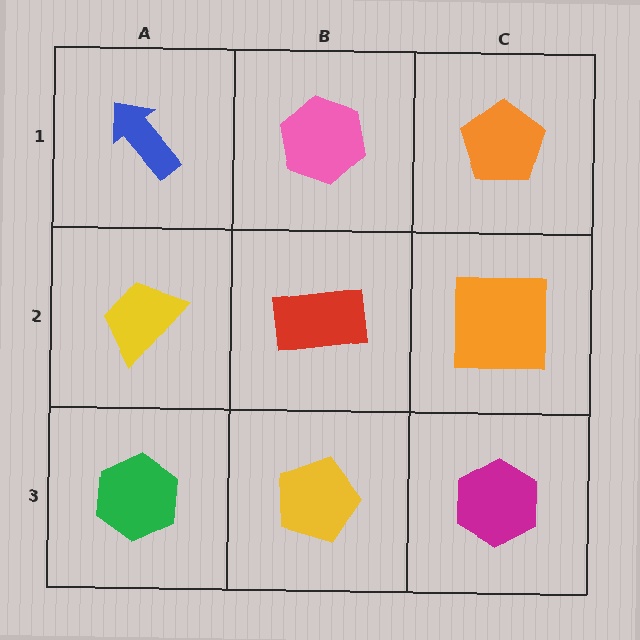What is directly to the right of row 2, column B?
An orange square.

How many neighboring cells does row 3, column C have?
2.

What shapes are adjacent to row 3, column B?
A red rectangle (row 2, column B), a green hexagon (row 3, column A), a magenta hexagon (row 3, column C).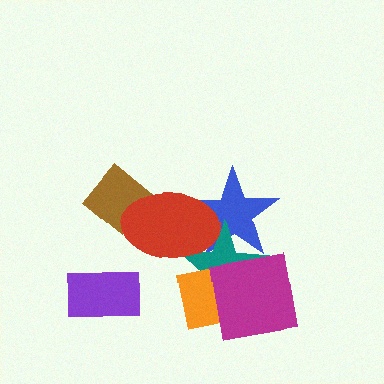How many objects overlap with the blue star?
2 objects overlap with the blue star.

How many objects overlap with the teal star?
4 objects overlap with the teal star.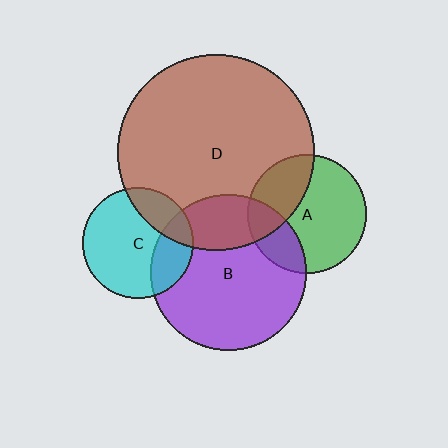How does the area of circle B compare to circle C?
Approximately 2.0 times.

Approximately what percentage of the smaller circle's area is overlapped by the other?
Approximately 25%.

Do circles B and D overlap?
Yes.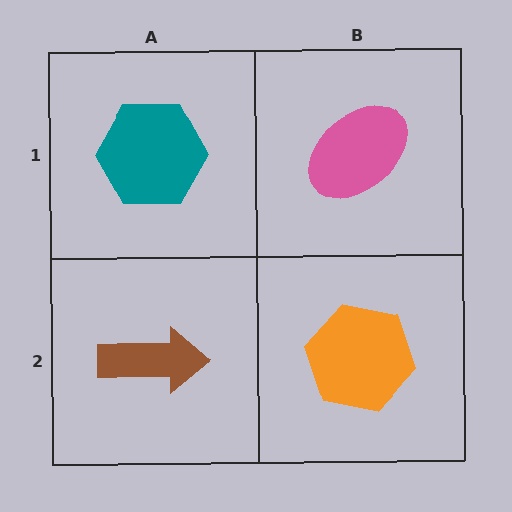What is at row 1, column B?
A pink ellipse.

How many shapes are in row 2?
2 shapes.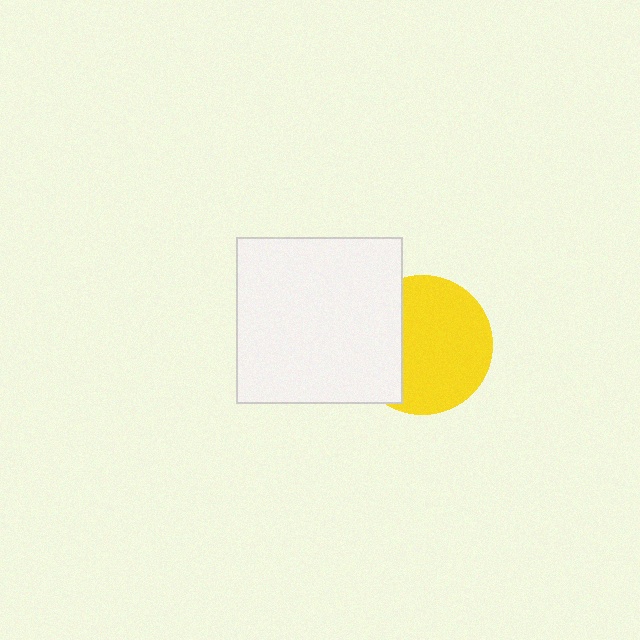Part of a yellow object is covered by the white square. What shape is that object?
It is a circle.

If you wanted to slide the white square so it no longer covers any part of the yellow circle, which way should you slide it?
Slide it left — that is the most direct way to separate the two shapes.